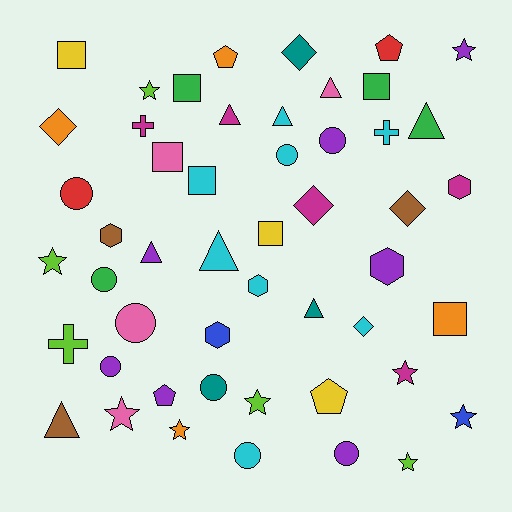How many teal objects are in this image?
There are 3 teal objects.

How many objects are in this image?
There are 50 objects.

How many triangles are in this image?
There are 8 triangles.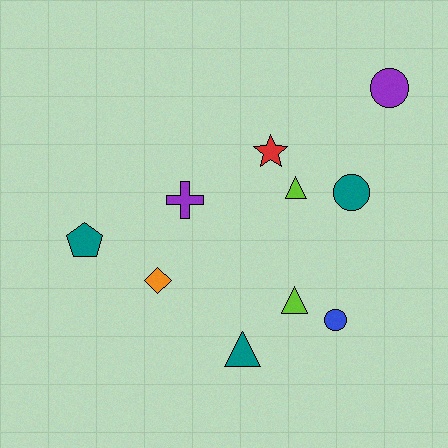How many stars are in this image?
There is 1 star.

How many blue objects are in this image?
There is 1 blue object.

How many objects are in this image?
There are 10 objects.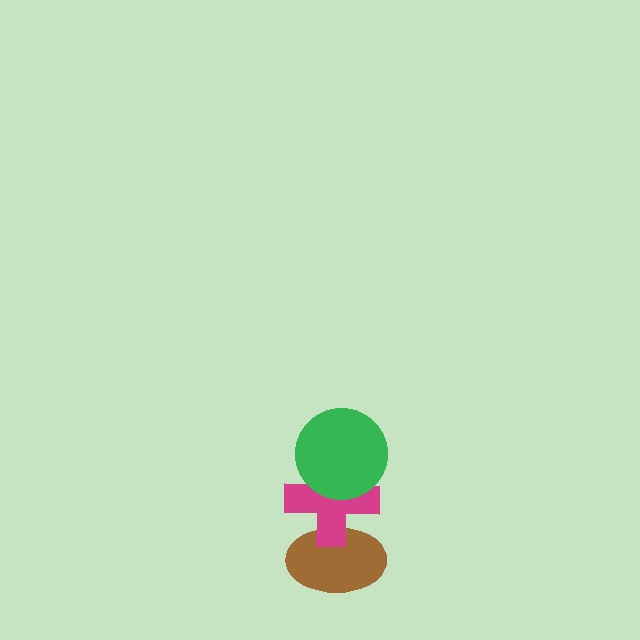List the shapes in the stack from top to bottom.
From top to bottom: the green circle, the magenta cross, the brown ellipse.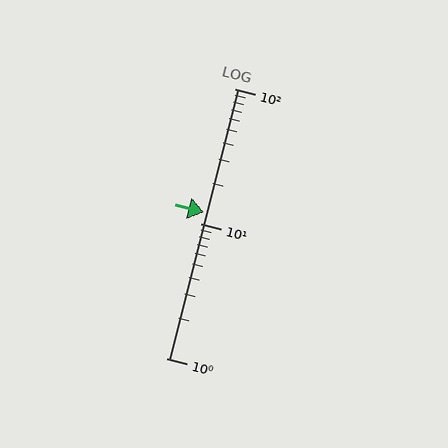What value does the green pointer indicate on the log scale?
The pointer indicates approximately 12.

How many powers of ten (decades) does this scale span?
The scale spans 2 decades, from 1 to 100.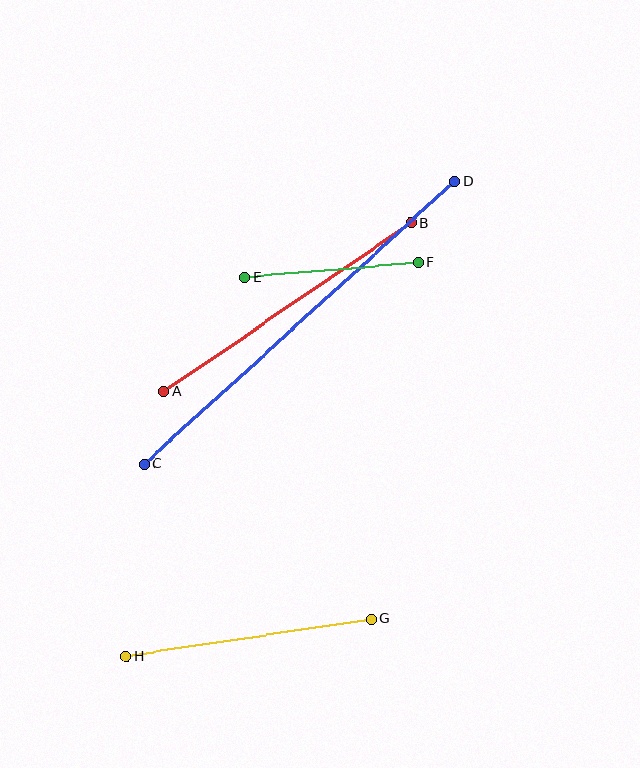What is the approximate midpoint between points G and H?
The midpoint is at approximately (249, 637) pixels.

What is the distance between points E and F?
The distance is approximately 174 pixels.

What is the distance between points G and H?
The distance is approximately 248 pixels.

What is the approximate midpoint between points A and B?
The midpoint is at approximately (287, 307) pixels.